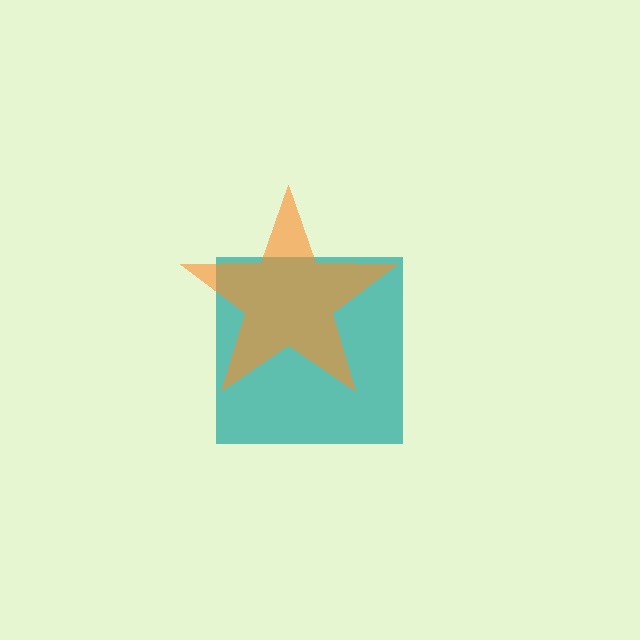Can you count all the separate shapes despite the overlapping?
Yes, there are 2 separate shapes.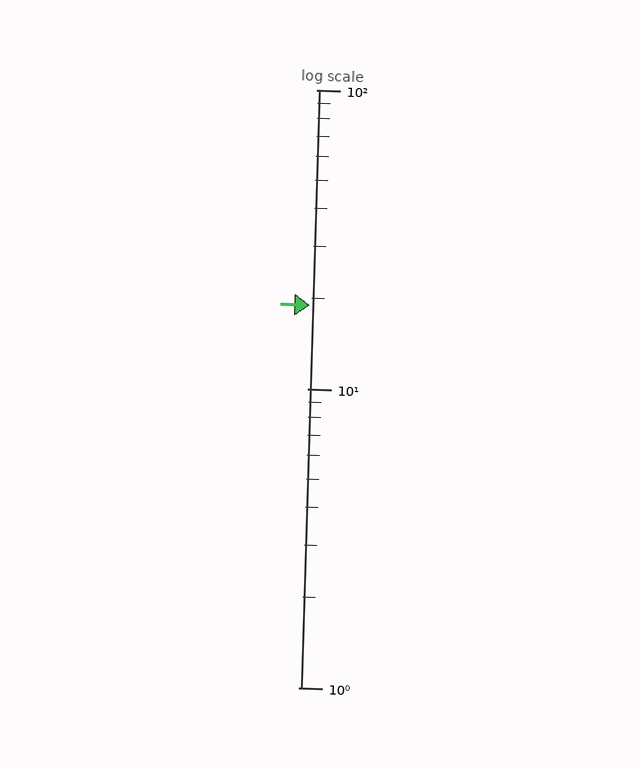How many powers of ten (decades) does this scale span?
The scale spans 2 decades, from 1 to 100.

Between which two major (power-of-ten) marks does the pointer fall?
The pointer is between 10 and 100.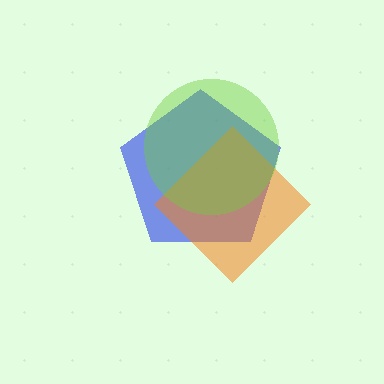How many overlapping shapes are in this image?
There are 3 overlapping shapes in the image.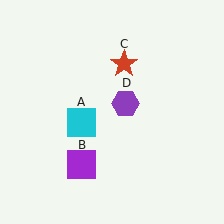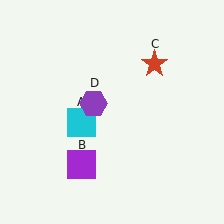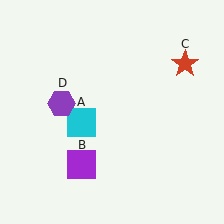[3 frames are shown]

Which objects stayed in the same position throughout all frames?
Cyan square (object A) and purple square (object B) remained stationary.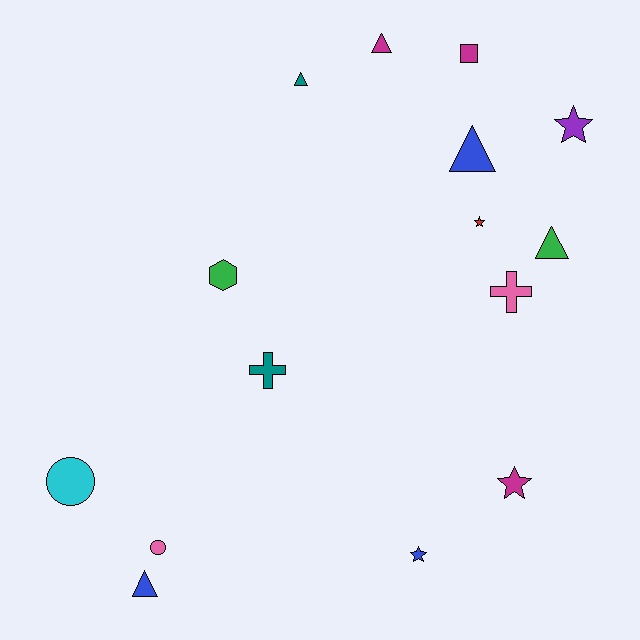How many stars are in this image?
There are 4 stars.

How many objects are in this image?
There are 15 objects.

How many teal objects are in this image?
There are 2 teal objects.